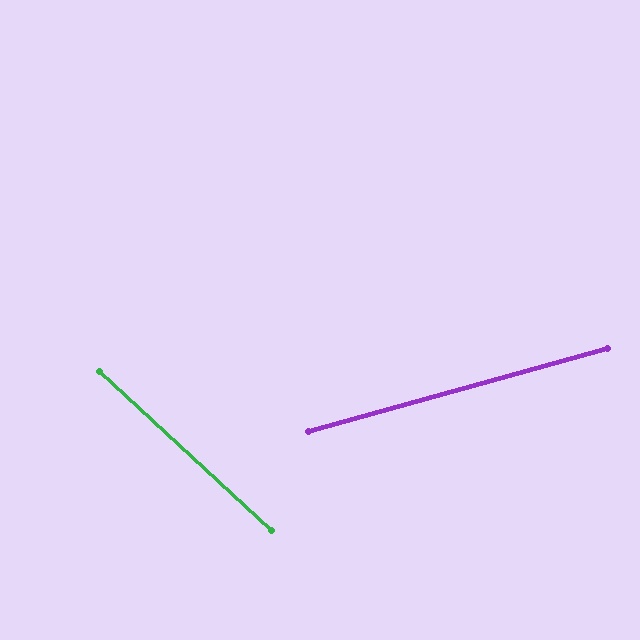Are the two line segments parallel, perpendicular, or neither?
Neither parallel nor perpendicular — they differ by about 58°.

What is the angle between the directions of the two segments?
Approximately 58 degrees.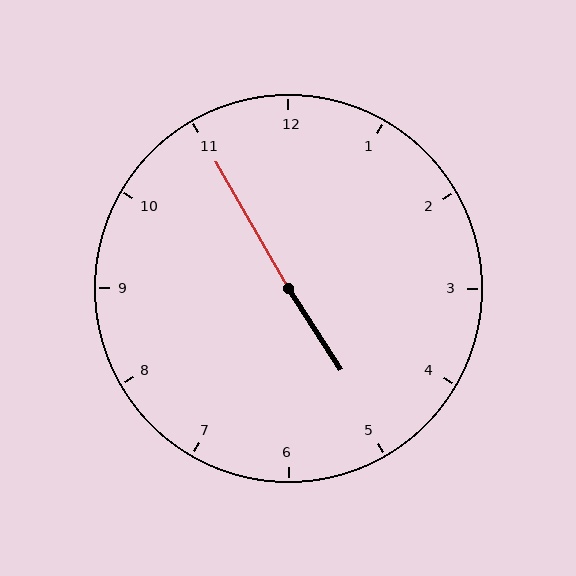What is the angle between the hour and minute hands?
Approximately 178 degrees.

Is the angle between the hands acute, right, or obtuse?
It is obtuse.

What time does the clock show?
4:55.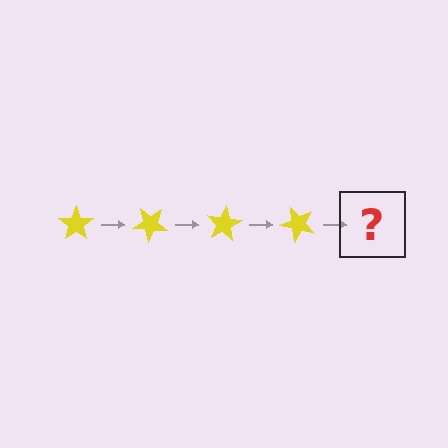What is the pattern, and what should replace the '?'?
The pattern is that the star rotates 40 degrees each step. The '?' should be a yellow star rotated 160 degrees.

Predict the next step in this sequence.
The next step is a yellow star rotated 160 degrees.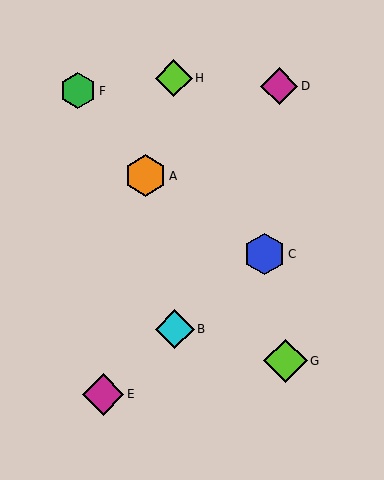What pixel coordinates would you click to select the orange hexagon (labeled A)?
Click at (146, 176) to select the orange hexagon A.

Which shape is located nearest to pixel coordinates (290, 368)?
The lime diamond (labeled G) at (285, 361) is nearest to that location.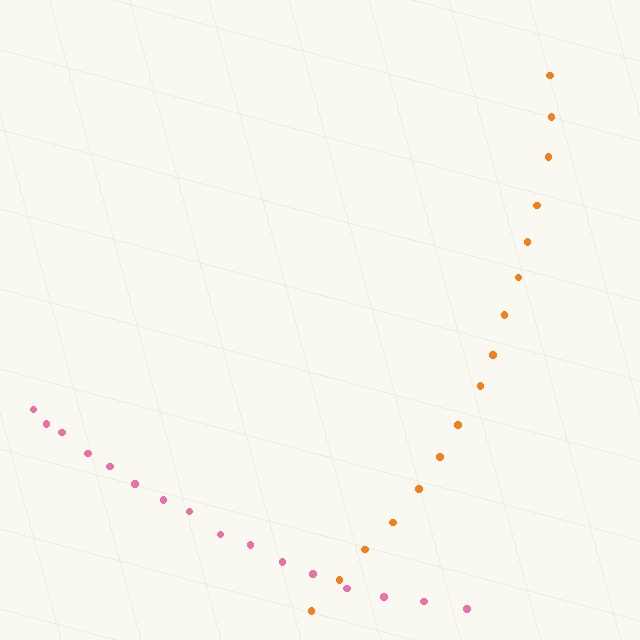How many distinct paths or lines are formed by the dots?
There are 2 distinct paths.